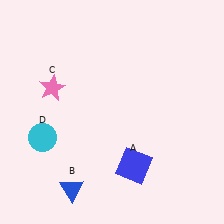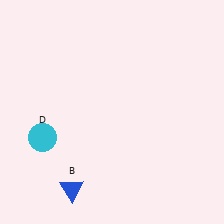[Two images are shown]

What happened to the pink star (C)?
The pink star (C) was removed in Image 2. It was in the top-left area of Image 1.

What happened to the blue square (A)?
The blue square (A) was removed in Image 2. It was in the bottom-right area of Image 1.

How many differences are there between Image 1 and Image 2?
There are 2 differences between the two images.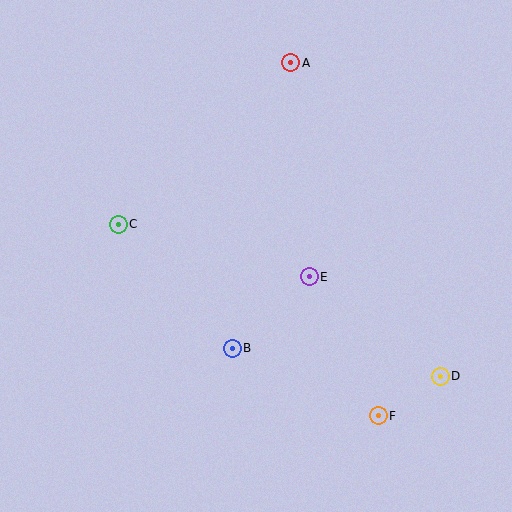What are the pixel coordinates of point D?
Point D is at (440, 376).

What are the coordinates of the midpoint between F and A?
The midpoint between F and A is at (334, 239).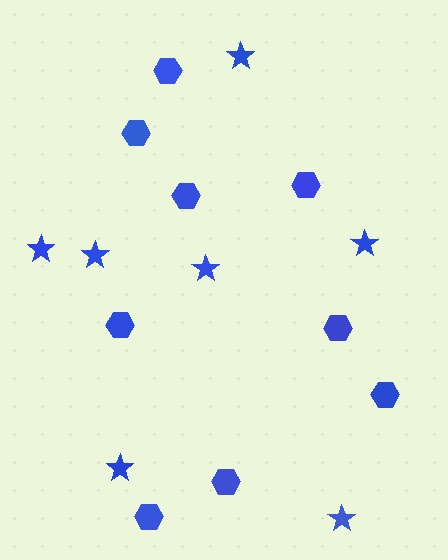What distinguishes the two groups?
There are 2 groups: one group of stars (7) and one group of hexagons (9).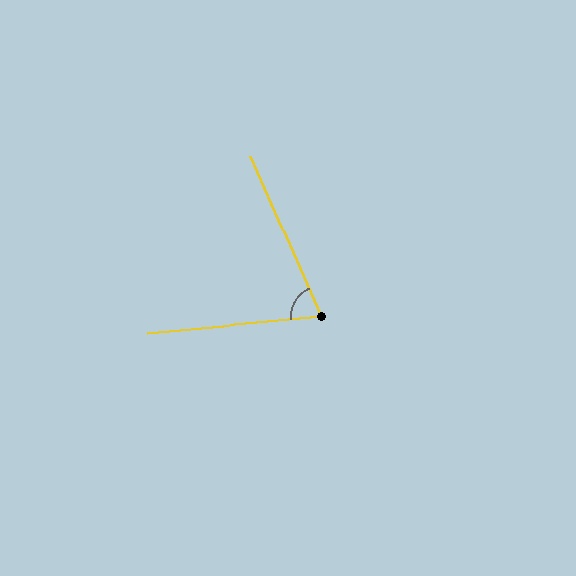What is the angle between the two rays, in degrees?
Approximately 72 degrees.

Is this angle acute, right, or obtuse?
It is acute.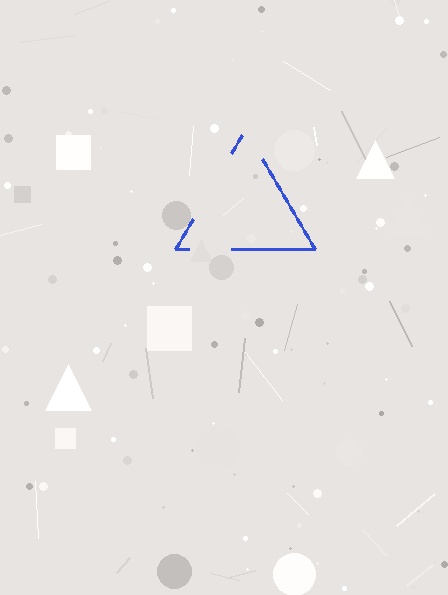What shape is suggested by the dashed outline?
The dashed outline suggests a triangle.